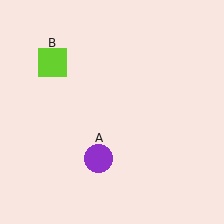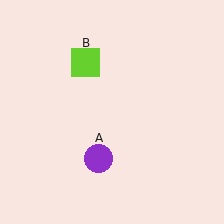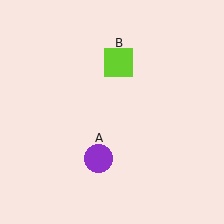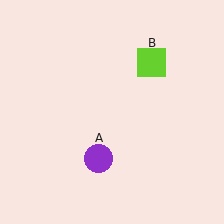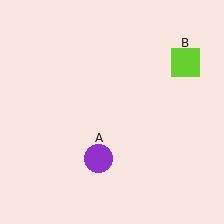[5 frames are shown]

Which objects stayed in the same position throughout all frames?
Purple circle (object A) remained stationary.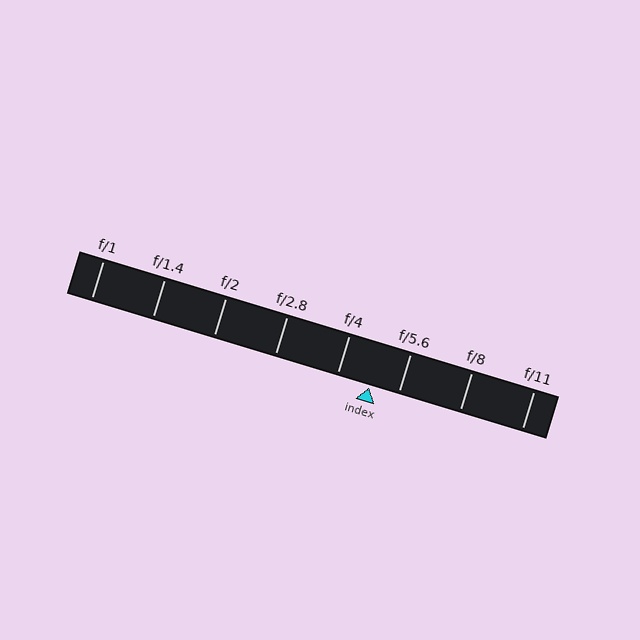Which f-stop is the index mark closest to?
The index mark is closest to f/5.6.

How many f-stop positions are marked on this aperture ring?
There are 8 f-stop positions marked.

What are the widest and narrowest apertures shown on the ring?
The widest aperture shown is f/1 and the narrowest is f/11.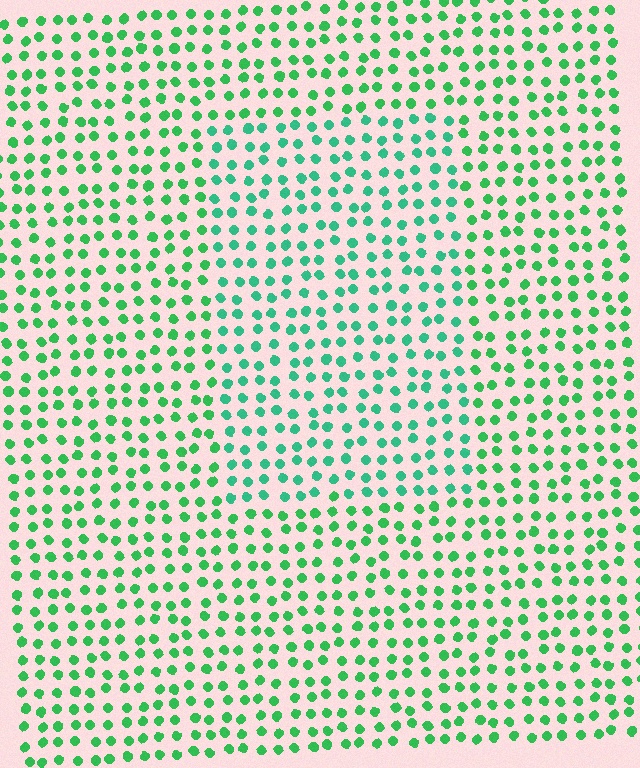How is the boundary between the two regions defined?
The boundary is defined purely by a slight shift in hue (about 22 degrees). Spacing, size, and orientation are identical on both sides.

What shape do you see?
I see a rectangle.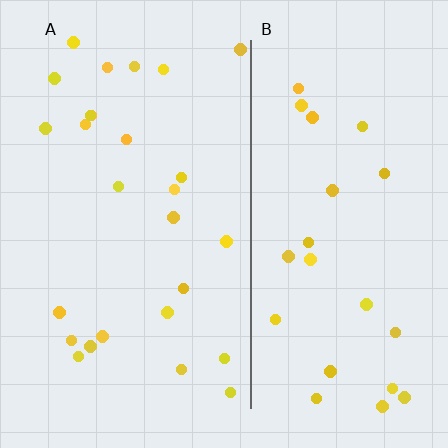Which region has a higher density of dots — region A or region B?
A (the left).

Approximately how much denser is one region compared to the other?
Approximately 1.1× — region A over region B.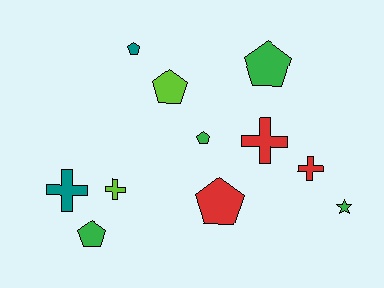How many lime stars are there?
There are no lime stars.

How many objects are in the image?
There are 11 objects.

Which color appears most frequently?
Green, with 4 objects.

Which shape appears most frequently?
Pentagon, with 6 objects.